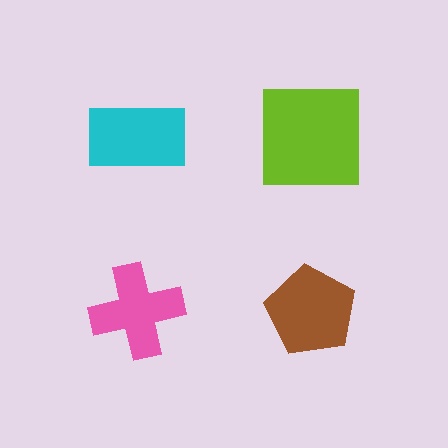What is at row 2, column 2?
A brown pentagon.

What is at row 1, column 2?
A lime square.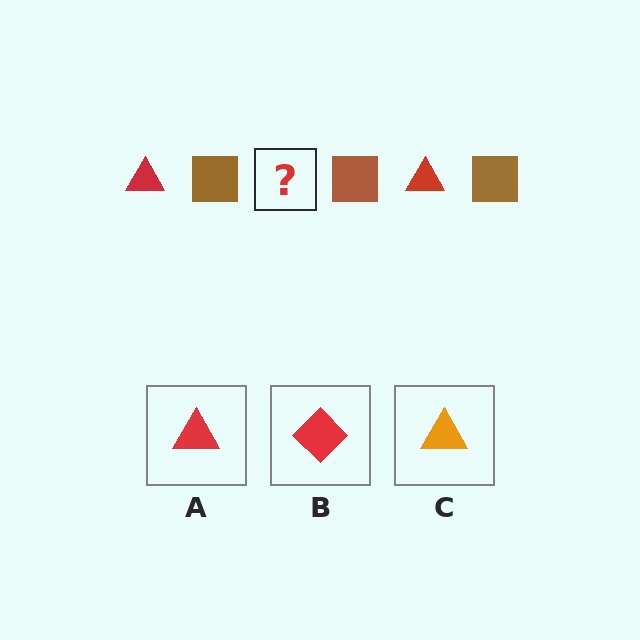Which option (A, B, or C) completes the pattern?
A.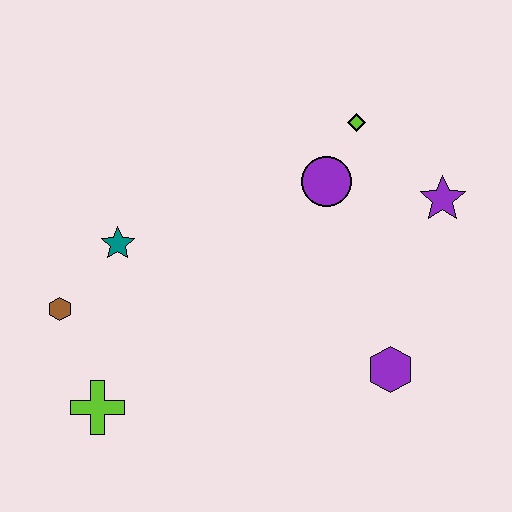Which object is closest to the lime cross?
The brown hexagon is closest to the lime cross.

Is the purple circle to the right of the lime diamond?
No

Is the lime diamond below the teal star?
No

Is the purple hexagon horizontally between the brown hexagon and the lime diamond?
No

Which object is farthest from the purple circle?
The lime cross is farthest from the purple circle.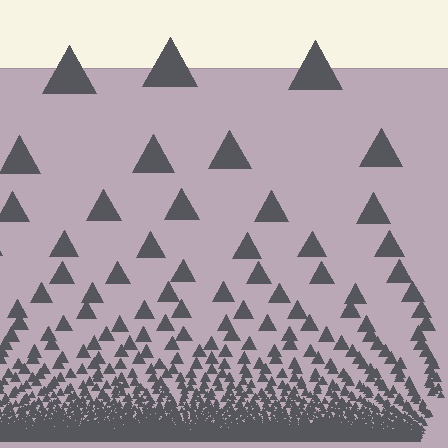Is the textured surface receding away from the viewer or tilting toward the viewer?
The surface appears to tilt toward the viewer. Texture elements get larger and sparser toward the top.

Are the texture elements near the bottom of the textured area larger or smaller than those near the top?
Smaller. The gradient is inverted — elements near the bottom are smaller and denser.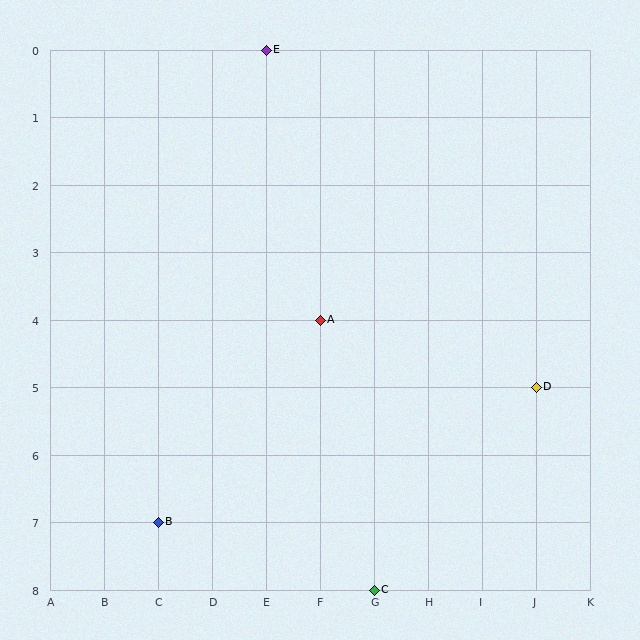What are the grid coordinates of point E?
Point E is at grid coordinates (E, 0).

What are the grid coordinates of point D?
Point D is at grid coordinates (J, 5).